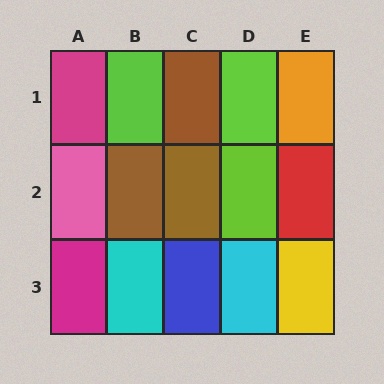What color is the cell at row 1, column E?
Orange.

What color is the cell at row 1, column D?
Lime.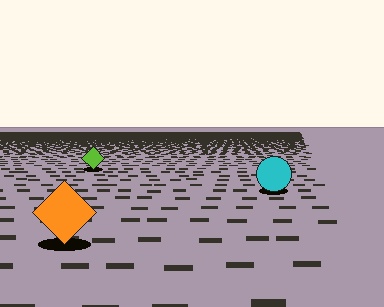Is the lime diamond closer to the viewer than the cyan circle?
No. The cyan circle is closer — you can tell from the texture gradient: the ground texture is coarser near it.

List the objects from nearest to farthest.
From nearest to farthest: the orange diamond, the cyan circle, the lime diamond.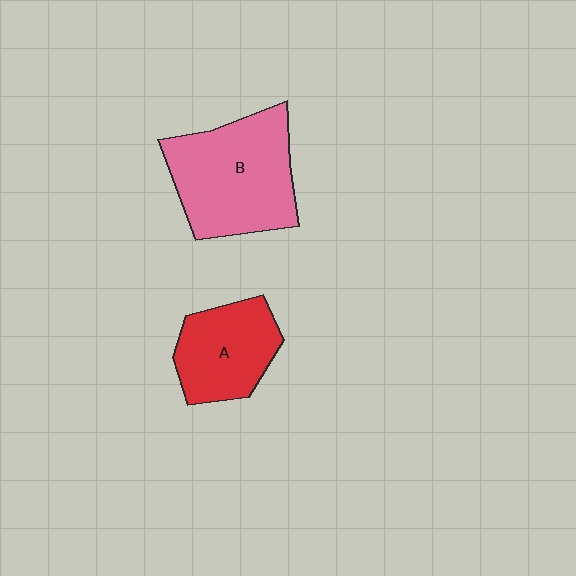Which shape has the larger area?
Shape B (pink).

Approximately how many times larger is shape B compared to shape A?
Approximately 1.5 times.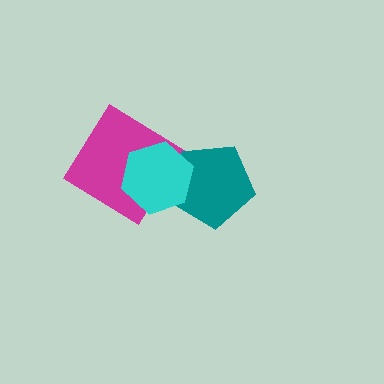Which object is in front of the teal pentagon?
The cyan hexagon is in front of the teal pentagon.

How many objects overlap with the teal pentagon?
1 object overlaps with the teal pentagon.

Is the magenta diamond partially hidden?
Yes, it is partially covered by another shape.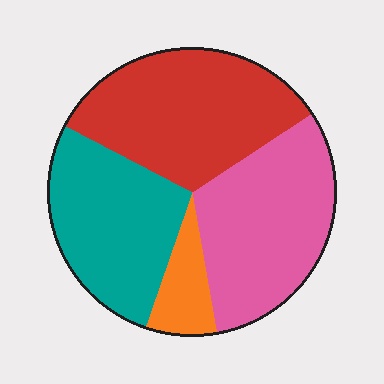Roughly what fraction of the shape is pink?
Pink covers 31% of the shape.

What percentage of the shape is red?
Red takes up between a quarter and a half of the shape.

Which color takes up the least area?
Orange, at roughly 10%.